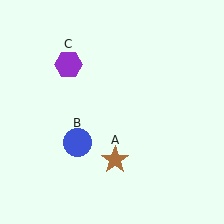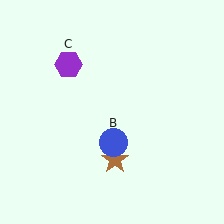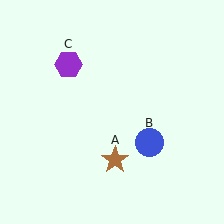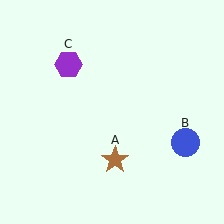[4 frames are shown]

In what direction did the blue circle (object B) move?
The blue circle (object B) moved right.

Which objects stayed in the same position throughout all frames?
Brown star (object A) and purple hexagon (object C) remained stationary.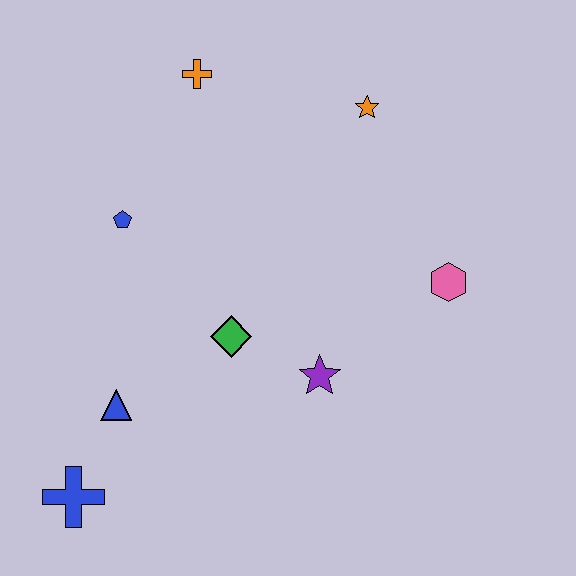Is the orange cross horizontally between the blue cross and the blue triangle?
No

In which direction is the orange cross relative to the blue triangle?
The orange cross is above the blue triangle.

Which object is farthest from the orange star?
The blue cross is farthest from the orange star.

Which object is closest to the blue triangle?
The blue cross is closest to the blue triangle.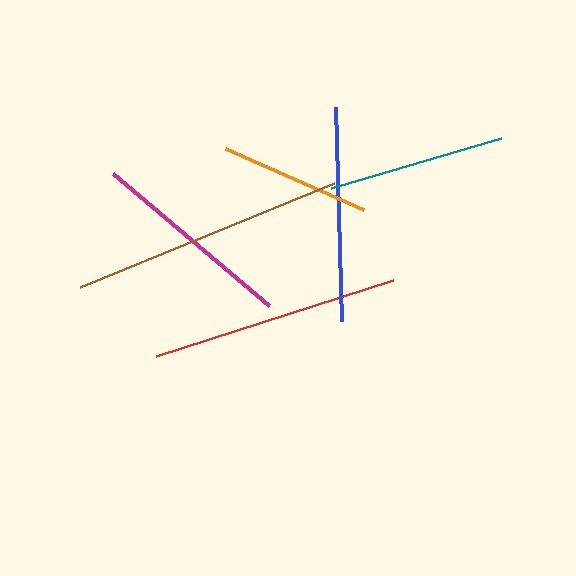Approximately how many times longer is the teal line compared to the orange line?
The teal line is approximately 1.2 times the length of the orange line.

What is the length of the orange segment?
The orange segment is approximately 151 pixels long.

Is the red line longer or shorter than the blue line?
The red line is longer than the blue line.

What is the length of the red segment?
The red segment is approximately 250 pixels long.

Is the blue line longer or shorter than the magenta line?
The blue line is longer than the magenta line.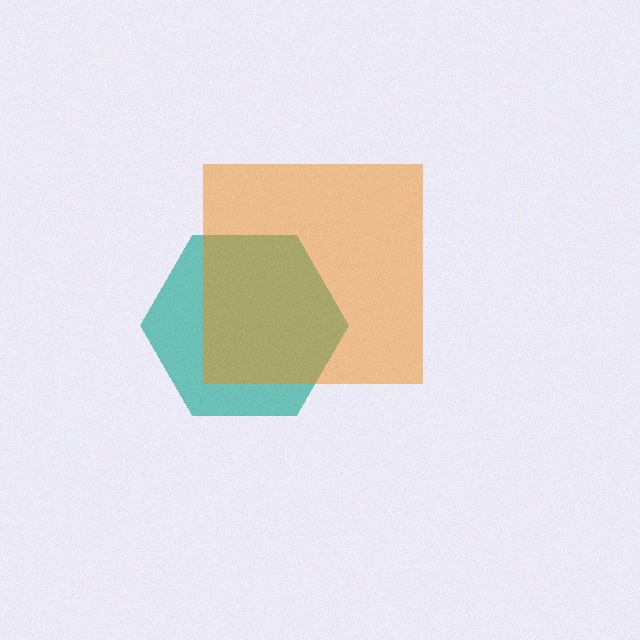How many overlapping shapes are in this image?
There are 2 overlapping shapes in the image.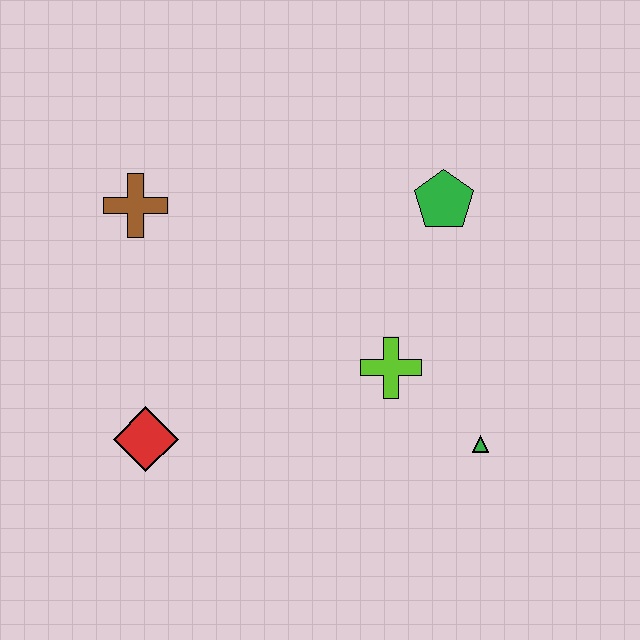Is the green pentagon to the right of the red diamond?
Yes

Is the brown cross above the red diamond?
Yes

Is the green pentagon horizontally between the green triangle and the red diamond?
Yes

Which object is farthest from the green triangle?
The brown cross is farthest from the green triangle.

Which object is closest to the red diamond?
The brown cross is closest to the red diamond.